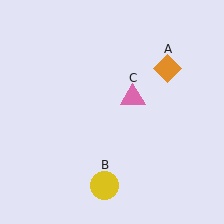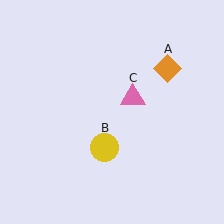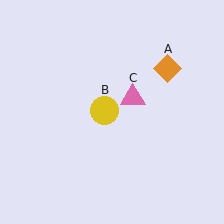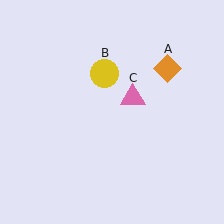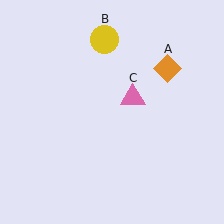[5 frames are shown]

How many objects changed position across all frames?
1 object changed position: yellow circle (object B).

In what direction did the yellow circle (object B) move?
The yellow circle (object B) moved up.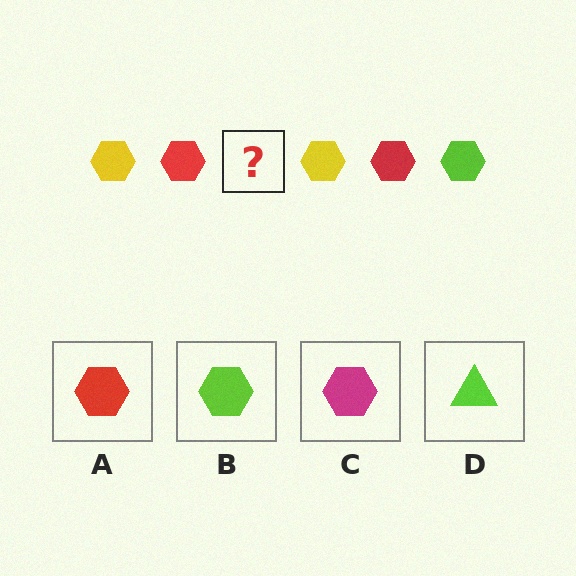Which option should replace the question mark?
Option B.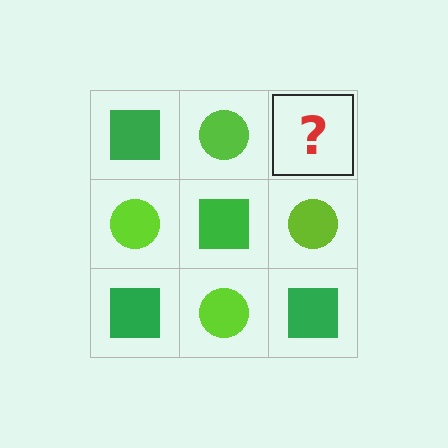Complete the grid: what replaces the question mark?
The question mark should be replaced with a green square.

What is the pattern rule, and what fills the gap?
The rule is that it alternates green square and lime circle in a checkerboard pattern. The gap should be filled with a green square.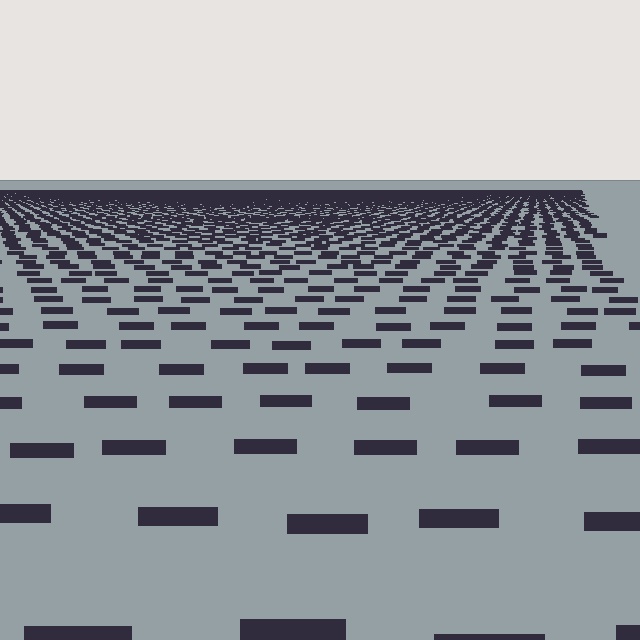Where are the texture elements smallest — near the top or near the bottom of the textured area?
Near the top.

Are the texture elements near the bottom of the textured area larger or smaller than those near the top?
Larger. Near the bottom, elements are closer to the viewer and appear at a bigger on-screen size.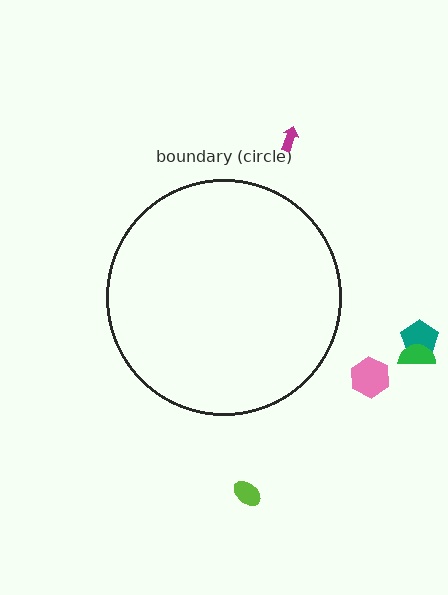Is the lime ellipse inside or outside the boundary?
Outside.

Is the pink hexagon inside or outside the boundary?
Outside.